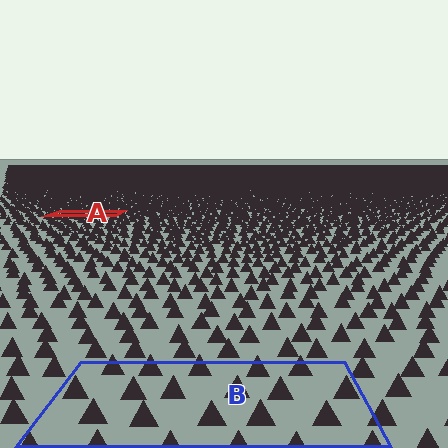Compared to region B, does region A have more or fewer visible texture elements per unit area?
Region A has more texture elements per unit area — they are packed more densely because it is farther away.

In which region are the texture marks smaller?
The texture marks are smaller in region A, because it is farther away.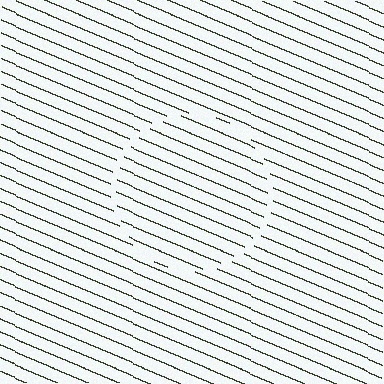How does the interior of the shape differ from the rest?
The interior of the shape contains the same grating, shifted by half a period — the contour is defined by the phase discontinuity where line-ends from the inner and outer gratings abut.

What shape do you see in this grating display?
An illusory circle. The interior of the shape contains the same grating, shifted by half a period — the contour is defined by the phase discontinuity where line-ends from the inner and outer gratings abut.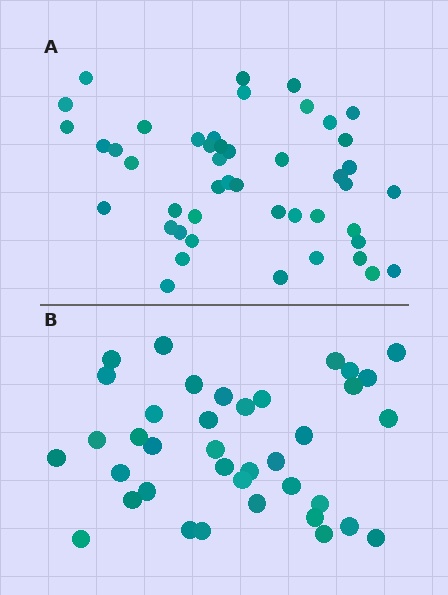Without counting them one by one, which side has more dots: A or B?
Region A (the top region) has more dots.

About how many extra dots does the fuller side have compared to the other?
Region A has roughly 8 or so more dots than region B.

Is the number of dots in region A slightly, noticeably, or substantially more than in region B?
Region A has only slightly more — the two regions are fairly close. The ratio is roughly 1.2 to 1.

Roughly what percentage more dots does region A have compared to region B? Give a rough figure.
About 20% more.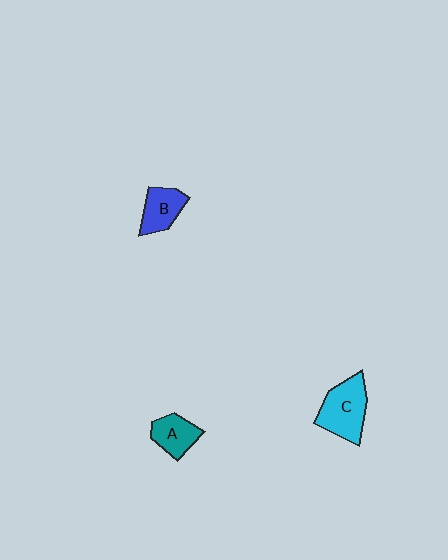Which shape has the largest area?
Shape C (cyan).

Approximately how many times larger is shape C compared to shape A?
Approximately 1.6 times.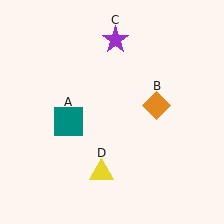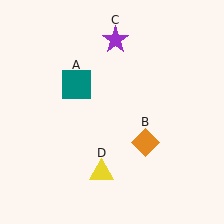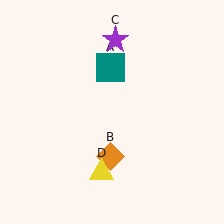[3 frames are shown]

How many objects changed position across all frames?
2 objects changed position: teal square (object A), orange diamond (object B).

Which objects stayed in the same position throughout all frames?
Purple star (object C) and yellow triangle (object D) remained stationary.